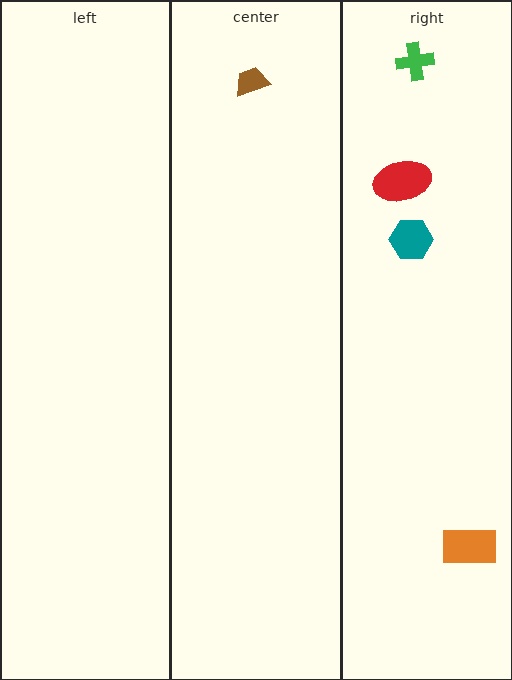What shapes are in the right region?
The orange rectangle, the red ellipse, the teal hexagon, the green cross.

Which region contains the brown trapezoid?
The center region.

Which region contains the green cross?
The right region.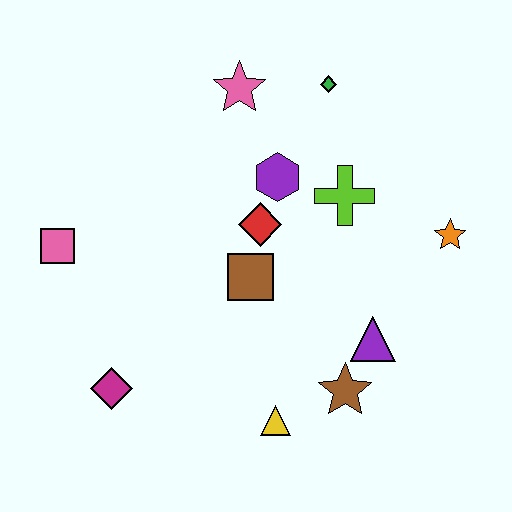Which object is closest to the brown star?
The purple triangle is closest to the brown star.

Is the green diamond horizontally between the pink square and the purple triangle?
Yes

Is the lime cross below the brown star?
No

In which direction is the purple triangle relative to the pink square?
The purple triangle is to the right of the pink square.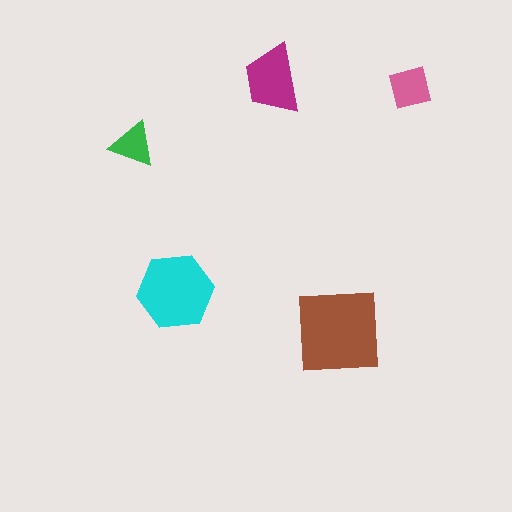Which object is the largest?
The brown square.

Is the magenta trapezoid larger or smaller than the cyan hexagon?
Smaller.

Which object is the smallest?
The green triangle.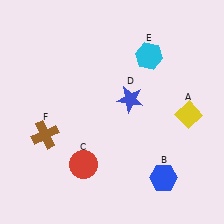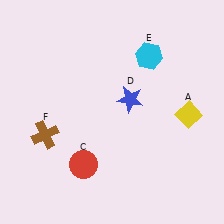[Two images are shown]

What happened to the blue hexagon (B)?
The blue hexagon (B) was removed in Image 2. It was in the bottom-right area of Image 1.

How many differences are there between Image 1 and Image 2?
There is 1 difference between the two images.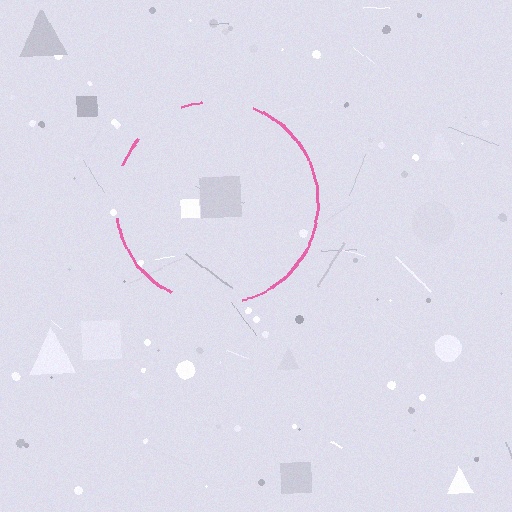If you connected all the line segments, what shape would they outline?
They would outline a circle.